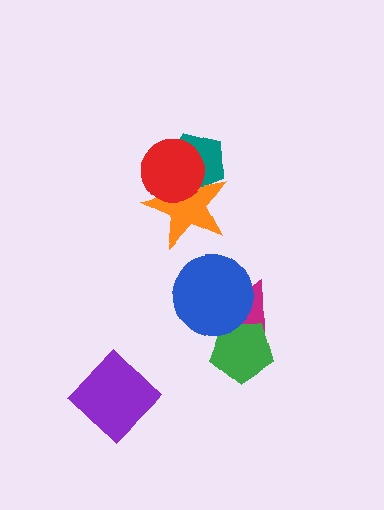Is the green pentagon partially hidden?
Yes, it is partially covered by another shape.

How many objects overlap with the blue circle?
2 objects overlap with the blue circle.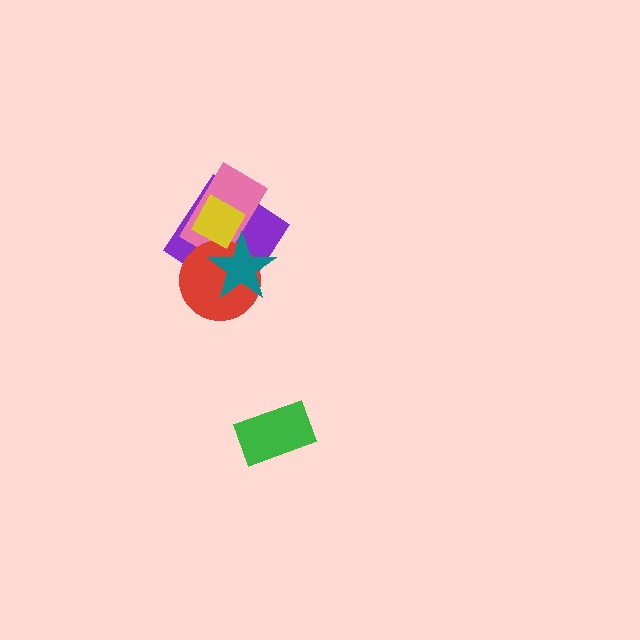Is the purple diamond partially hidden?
Yes, it is partially covered by another shape.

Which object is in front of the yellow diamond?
The teal star is in front of the yellow diamond.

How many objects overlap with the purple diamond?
4 objects overlap with the purple diamond.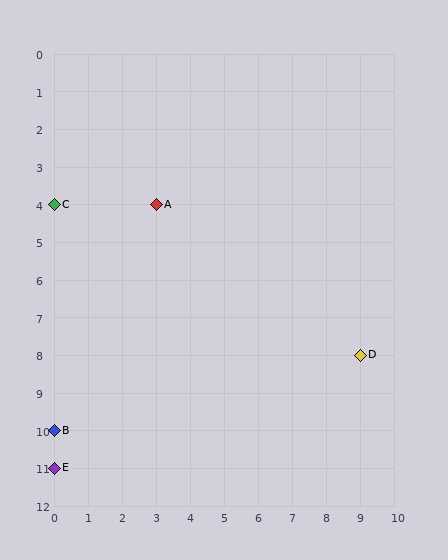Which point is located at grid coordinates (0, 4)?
Point C is at (0, 4).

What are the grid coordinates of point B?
Point B is at grid coordinates (0, 10).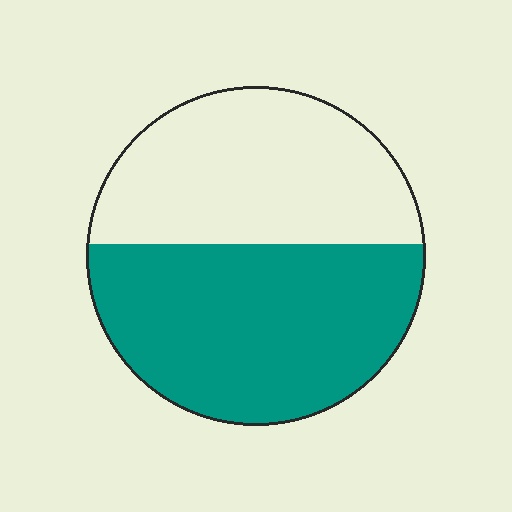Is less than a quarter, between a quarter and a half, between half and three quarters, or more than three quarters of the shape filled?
Between half and three quarters.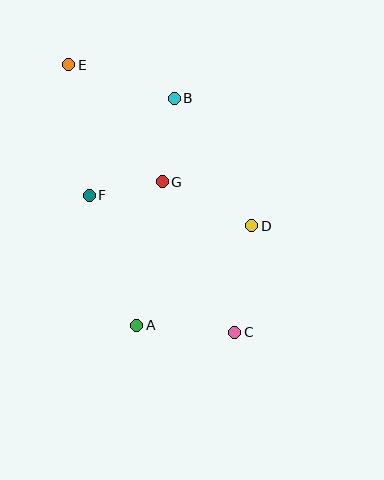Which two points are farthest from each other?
Points C and E are farthest from each other.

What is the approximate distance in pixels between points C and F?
The distance between C and F is approximately 200 pixels.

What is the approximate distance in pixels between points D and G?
The distance between D and G is approximately 100 pixels.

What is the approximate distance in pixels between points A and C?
The distance between A and C is approximately 98 pixels.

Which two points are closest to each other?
Points F and G are closest to each other.